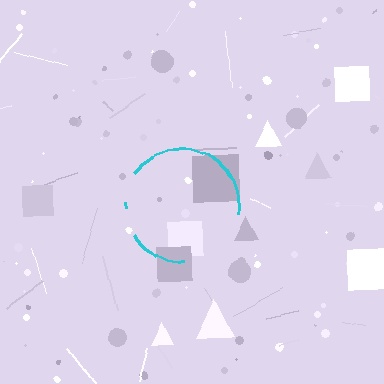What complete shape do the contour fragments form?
The contour fragments form a circle.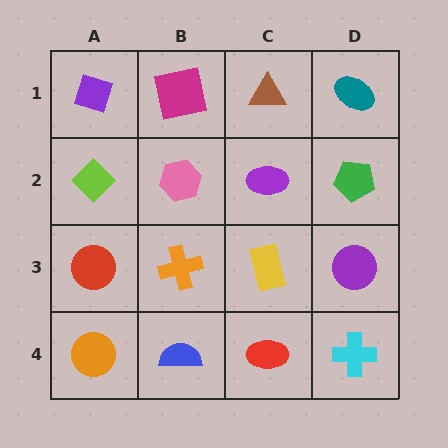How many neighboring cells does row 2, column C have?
4.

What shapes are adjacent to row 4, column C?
A yellow rectangle (row 3, column C), a blue semicircle (row 4, column B), a cyan cross (row 4, column D).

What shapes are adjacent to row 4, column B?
An orange cross (row 3, column B), an orange circle (row 4, column A), a red ellipse (row 4, column C).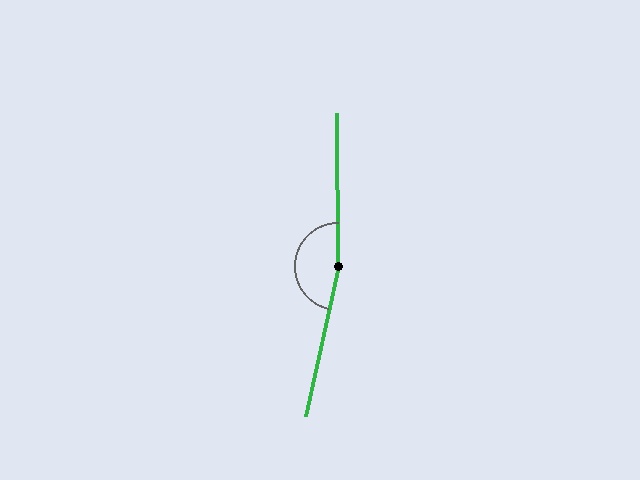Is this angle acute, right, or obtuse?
It is obtuse.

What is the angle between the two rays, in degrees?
Approximately 167 degrees.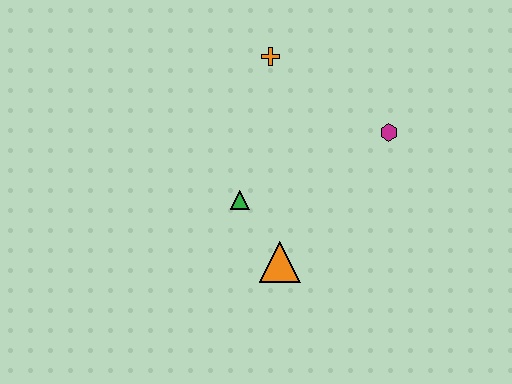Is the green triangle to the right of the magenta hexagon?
No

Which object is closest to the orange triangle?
The green triangle is closest to the orange triangle.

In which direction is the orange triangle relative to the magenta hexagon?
The orange triangle is below the magenta hexagon.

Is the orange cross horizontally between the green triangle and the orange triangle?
Yes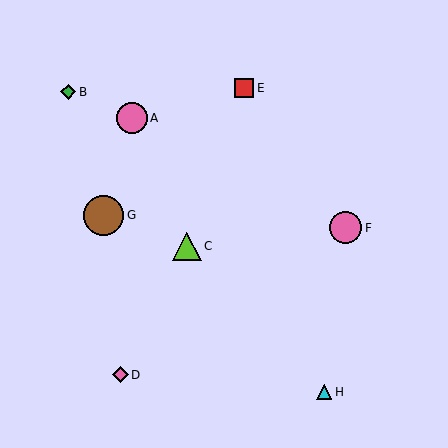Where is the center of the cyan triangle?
The center of the cyan triangle is at (324, 392).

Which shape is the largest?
The brown circle (labeled G) is the largest.